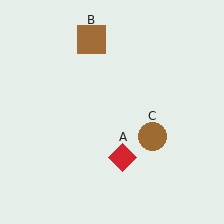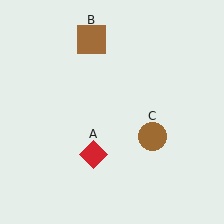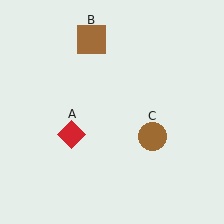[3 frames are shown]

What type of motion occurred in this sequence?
The red diamond (object A) rotated clockwise around the center of the scene.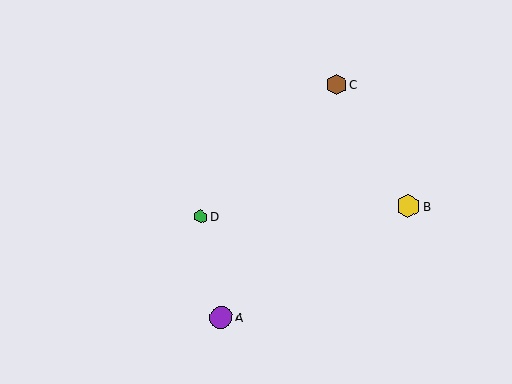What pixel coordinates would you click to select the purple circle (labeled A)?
Click at (221, 318) to select the purple circle A.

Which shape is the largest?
The yellow hexagon (labeled B) is the largest.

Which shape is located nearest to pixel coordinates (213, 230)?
The green hexagon (labeled D) at (201, 217) is nearest to that location.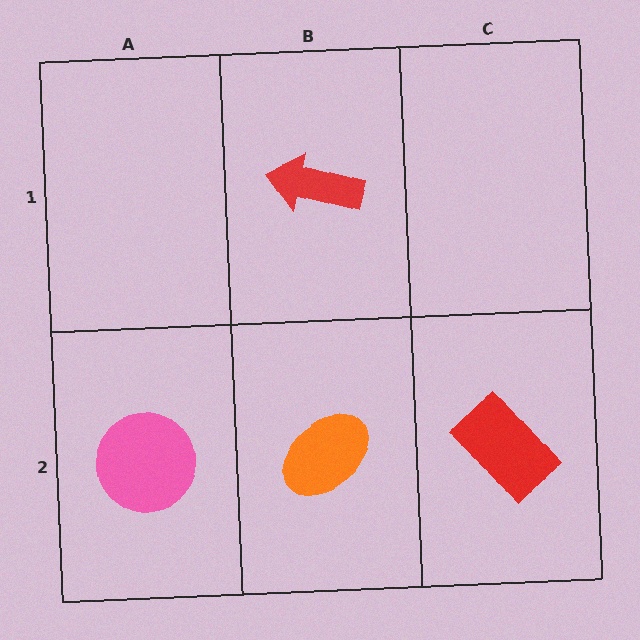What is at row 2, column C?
A red rectangle.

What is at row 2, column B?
An orange ellipse.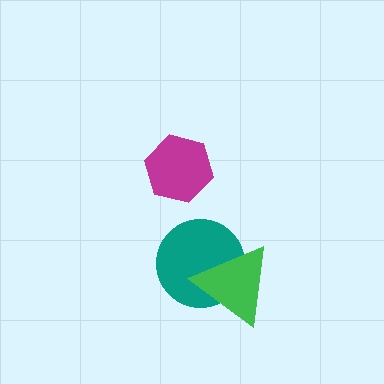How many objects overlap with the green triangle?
1 object overlaps with the green triangle.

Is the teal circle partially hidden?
Yes, it is partially covered by another shape.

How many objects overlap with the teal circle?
1 object overlaps with the teal circle.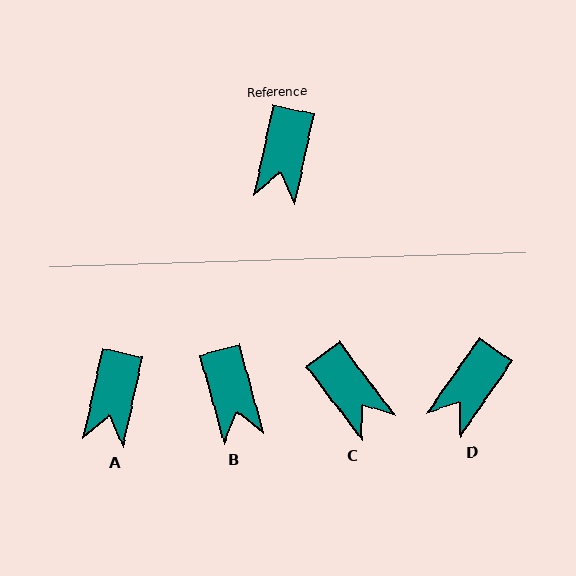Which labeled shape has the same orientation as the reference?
A.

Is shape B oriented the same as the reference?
No, it is off by about 27 degrees.